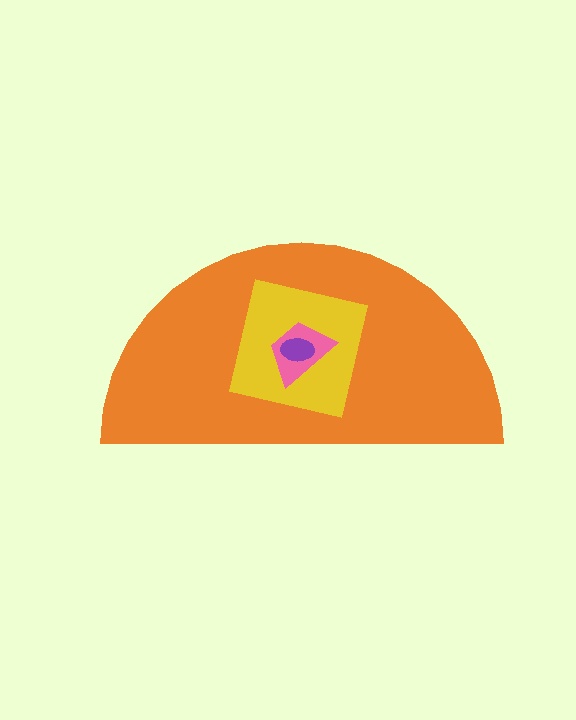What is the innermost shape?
The purple ellipse.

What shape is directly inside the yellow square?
The pink trapezoid.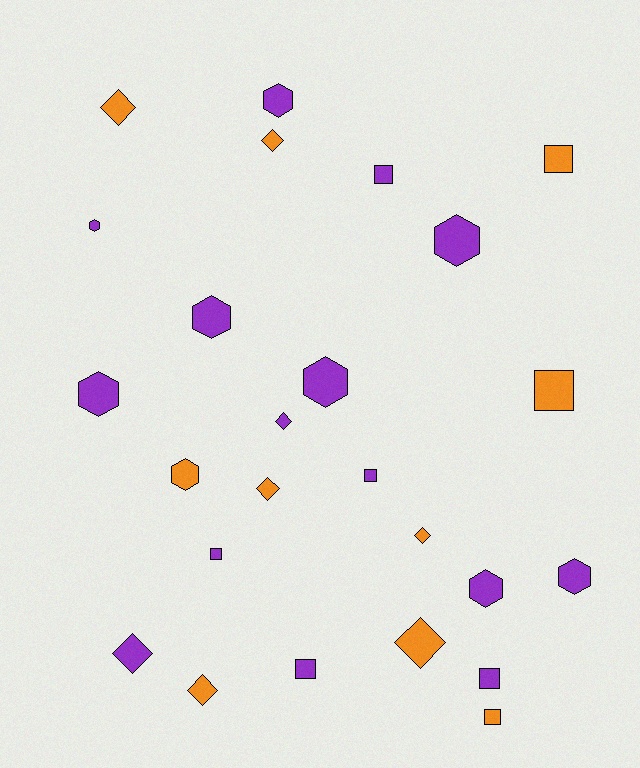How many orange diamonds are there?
There are 6 orange diamonds.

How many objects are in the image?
There are 25 objects.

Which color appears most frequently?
Purple, with 15 objects.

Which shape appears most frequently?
Hexagon, with 9 objects.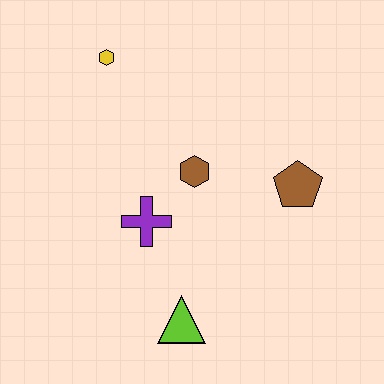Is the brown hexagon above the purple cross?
Yes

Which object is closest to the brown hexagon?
The purple cross is closest to the brown hexagon.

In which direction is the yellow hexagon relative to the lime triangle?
The yellow hexagon is above the lime triangle.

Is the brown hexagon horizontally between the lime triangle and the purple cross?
No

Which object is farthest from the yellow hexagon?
The lime triangle is farthest from the yellow hexagon.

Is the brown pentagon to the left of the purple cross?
No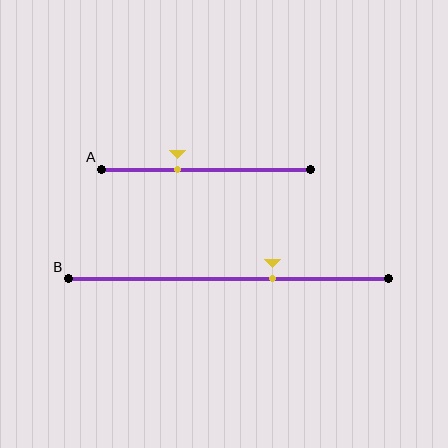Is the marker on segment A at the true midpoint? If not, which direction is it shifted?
No, the marker on segment A is shifted to the left by about 13% of the segment length.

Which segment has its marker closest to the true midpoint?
Segment A has its marker closest to the true midpoint.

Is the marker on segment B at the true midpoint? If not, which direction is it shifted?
No, the marker on segment B is shifted to the right by about 14% of the segment length.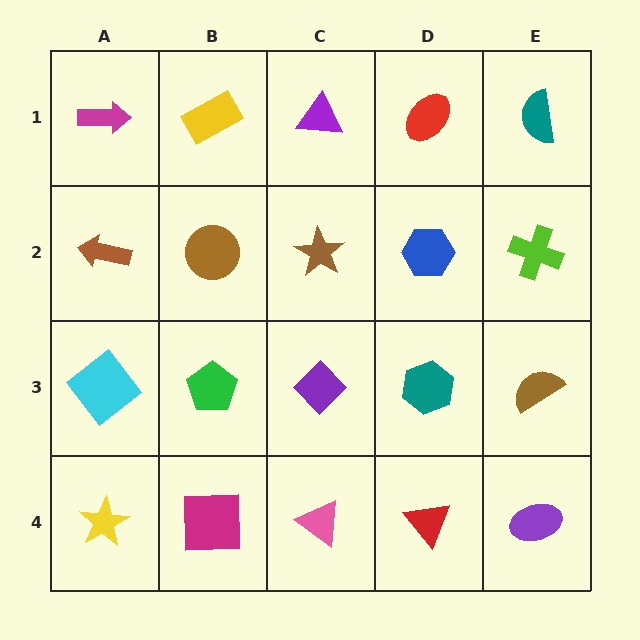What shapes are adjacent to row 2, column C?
A purple triangle (row 1, column C), a purple diamond (row 3, column C), a brown circle (row 2, column B), a blue hexagon (row 2, column D).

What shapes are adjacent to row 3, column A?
A brown arrow (row 2, column A), a yellow star (row 4, column A), a green pentagon (row 3, column B).